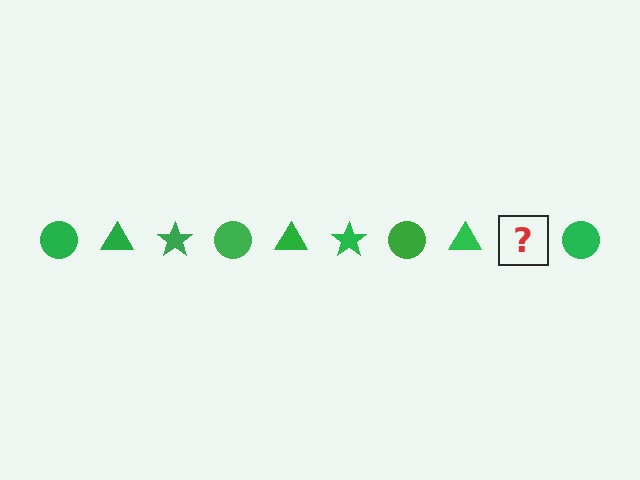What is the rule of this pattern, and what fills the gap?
The rule is that the pattern cycles through circle, triangle, star shapes in green. The gap should be filled with a green star.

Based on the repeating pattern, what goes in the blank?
The blank should be a green star.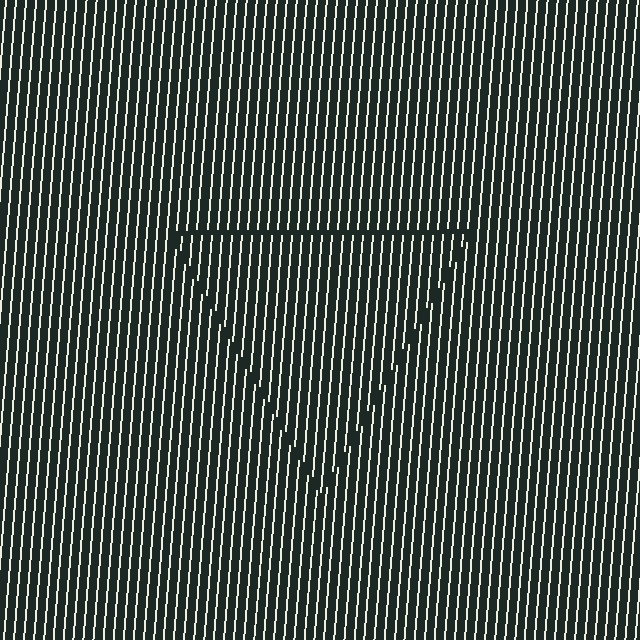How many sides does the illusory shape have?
3 sides — the line-ends trace a triangle.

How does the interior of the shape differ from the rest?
The interior of the shape contains the same grating, shifted by half a period — the contour is defined by the phase discontinuity where line-ends from the inner and outer gratings abut.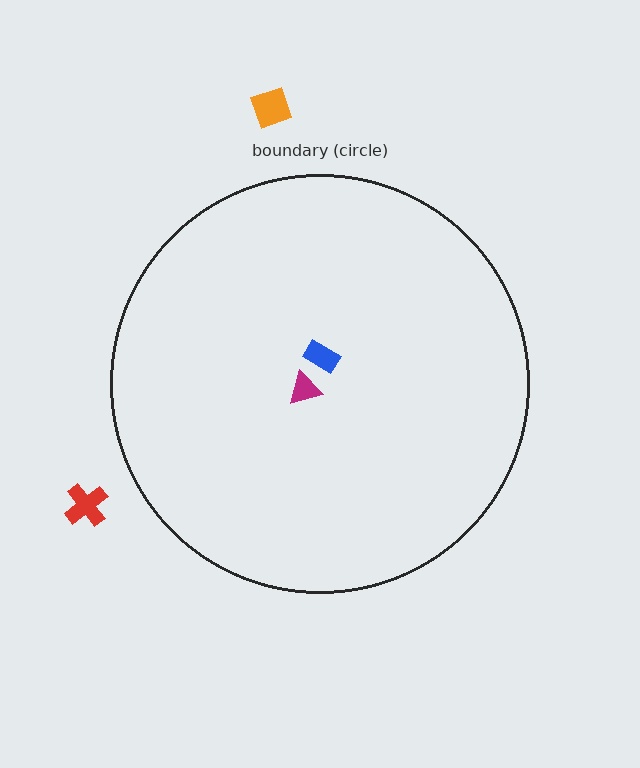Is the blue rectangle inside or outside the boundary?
Inside.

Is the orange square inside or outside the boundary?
Outside.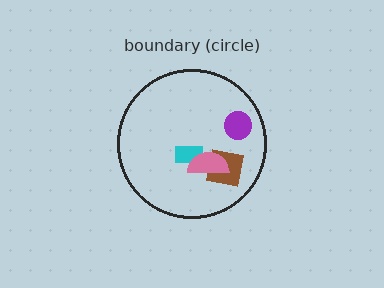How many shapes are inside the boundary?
4 inside, 0 outside.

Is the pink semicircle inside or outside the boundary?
Inside.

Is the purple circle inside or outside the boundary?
Inside.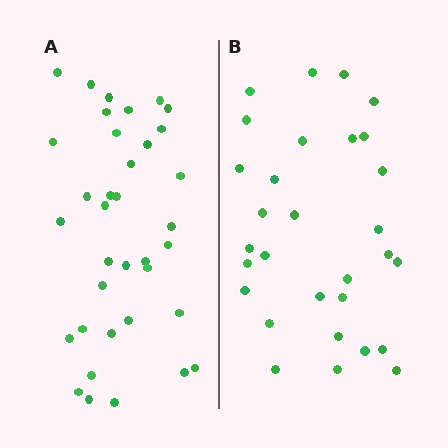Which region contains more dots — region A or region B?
Region A (the left region) has more dots.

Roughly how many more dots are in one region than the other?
Region A has about 6 more dots than region B.